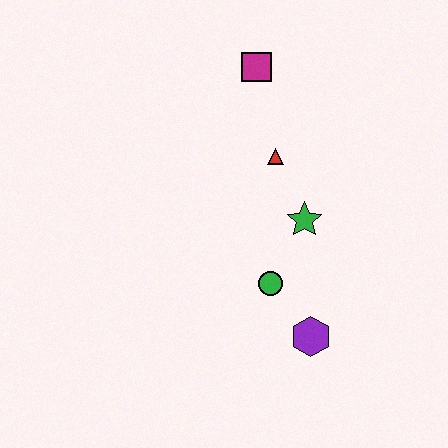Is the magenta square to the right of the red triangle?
No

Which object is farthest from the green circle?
The magenta square is farthest from the green circle.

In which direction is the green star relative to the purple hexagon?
The green star is above the purple hexagon.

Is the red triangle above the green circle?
Yes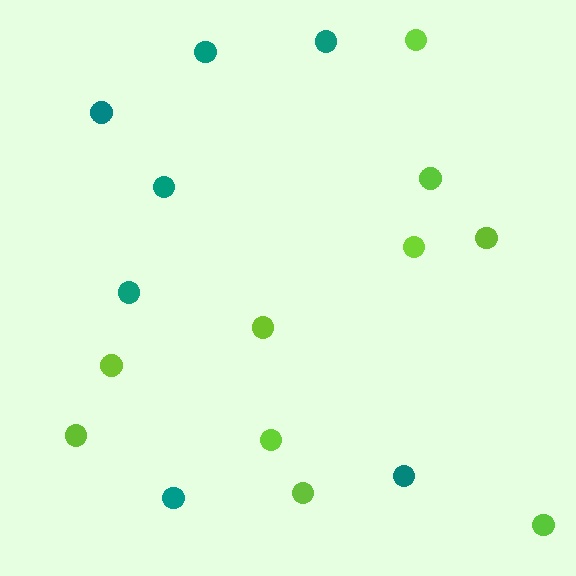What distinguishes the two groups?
There are 2 groups: one group of teal circles (7) and one group of lime circles (10).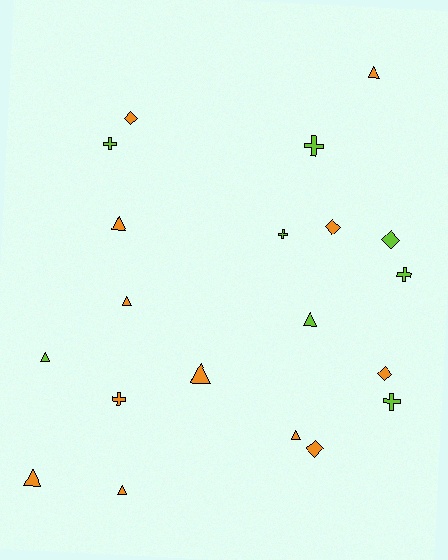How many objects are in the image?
There are 20 objects.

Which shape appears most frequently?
Triangle, with 9 objects.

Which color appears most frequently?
Orange, with 12 objects.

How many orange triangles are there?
There are 7 orange triangles.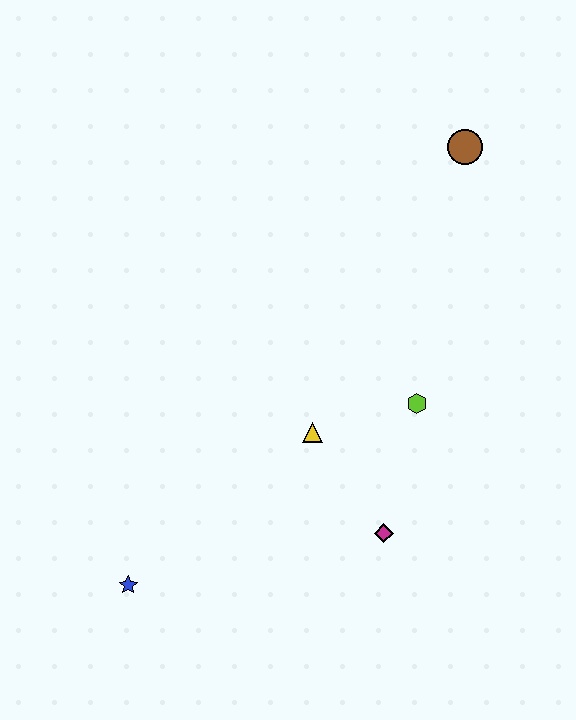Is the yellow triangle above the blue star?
Yes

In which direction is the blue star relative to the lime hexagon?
The blue star is to the left of the lime hexagon.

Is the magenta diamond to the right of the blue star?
Yes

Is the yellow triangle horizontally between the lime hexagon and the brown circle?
No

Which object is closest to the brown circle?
The lime hexagon is closest to the brown circle.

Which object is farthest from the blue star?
The brown circle is farthest from the blue star.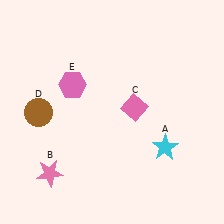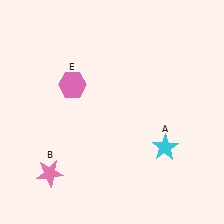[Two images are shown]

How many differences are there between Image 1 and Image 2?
There are 2 differences between the two images.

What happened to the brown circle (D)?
The brown circle (D) was removed in Image 2. It was in the bottom-left area of Image 1.